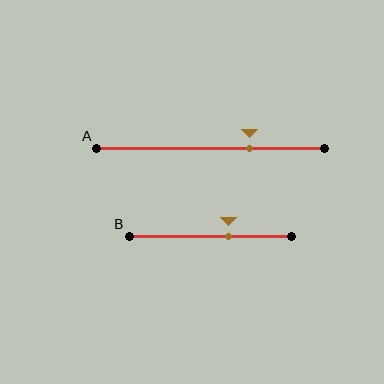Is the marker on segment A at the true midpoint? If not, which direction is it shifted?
No, the marker on segment A is shifted to the right by about 17% of the segment length.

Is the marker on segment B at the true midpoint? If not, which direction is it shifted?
No, the marker on segment B is shifted to the right by about 11% of the segment length.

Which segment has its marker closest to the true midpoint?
Segment B has its marker closest to the true midpoint.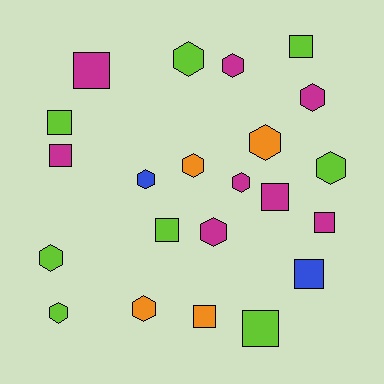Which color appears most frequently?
Magenta, with 8 objects.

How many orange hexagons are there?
There are 3 orange hexagons.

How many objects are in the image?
There are 22 objects.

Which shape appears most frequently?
Hexagon, with 12 objects.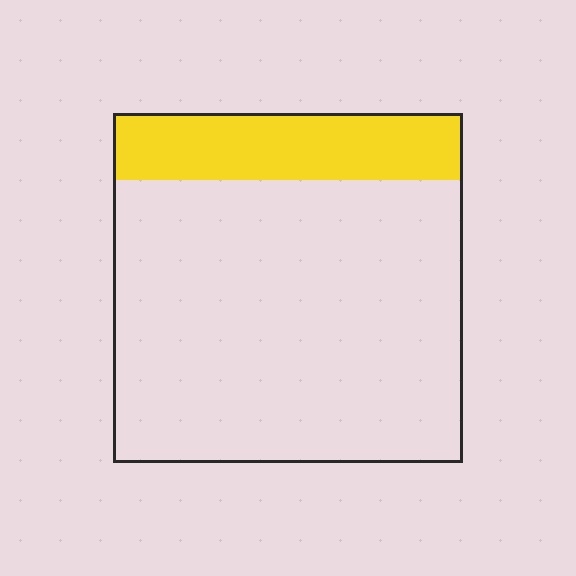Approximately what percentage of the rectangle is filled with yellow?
Approximately 20%.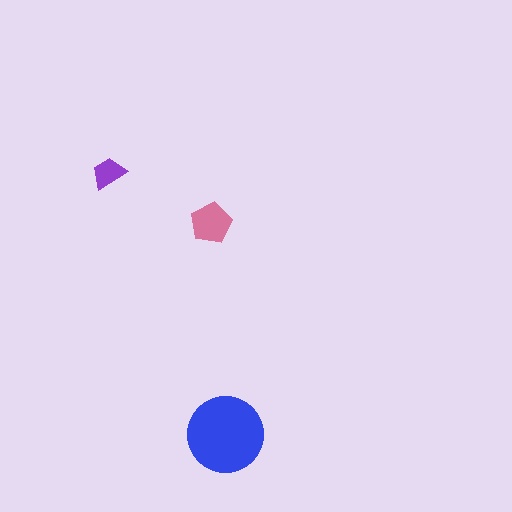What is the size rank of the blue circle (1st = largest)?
1st.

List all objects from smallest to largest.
The purple trapezoid, the pink pentagon, the blue circle.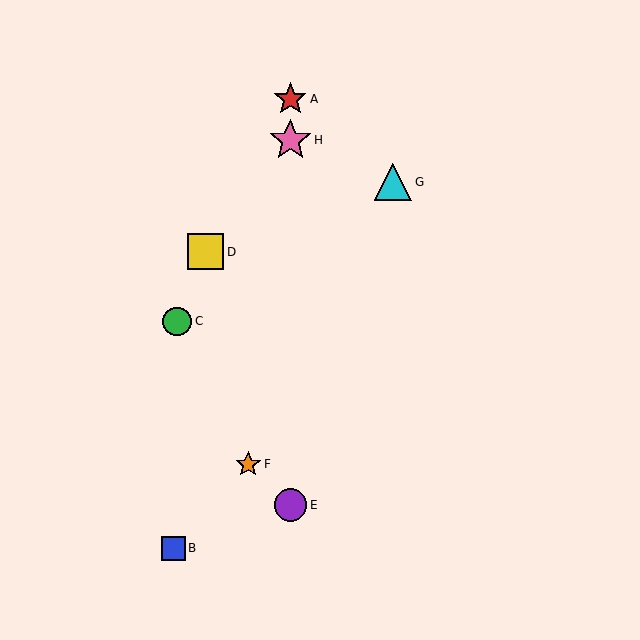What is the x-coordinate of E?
Object E is at x≈290.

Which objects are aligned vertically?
Objects A, E, H are aligned vertically.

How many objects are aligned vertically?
3 objects (A, E, H) are aligned vertically.